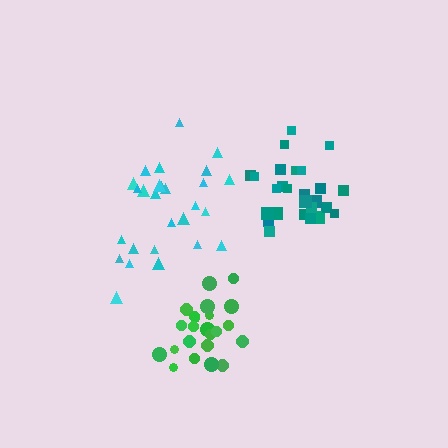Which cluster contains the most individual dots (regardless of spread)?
Teal (27).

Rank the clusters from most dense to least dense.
green, teal, cyan.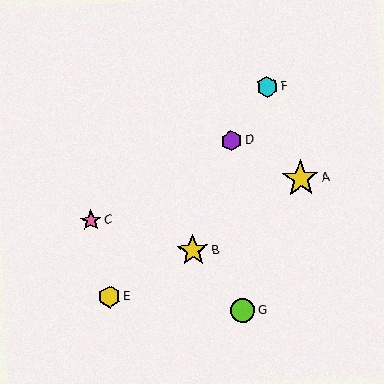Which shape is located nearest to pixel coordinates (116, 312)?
The yellow hexagon (labeled E) at (110, 297) is nearest to that location.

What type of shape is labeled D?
Shape D is a purple hexagon.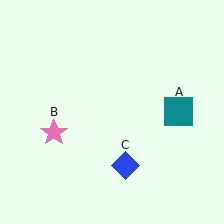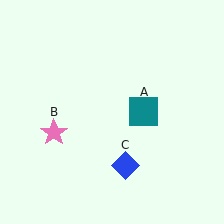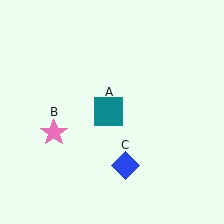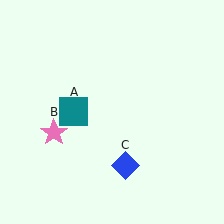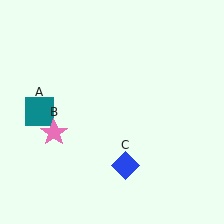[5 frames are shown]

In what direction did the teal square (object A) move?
The teal square (object A) moved left.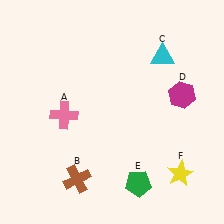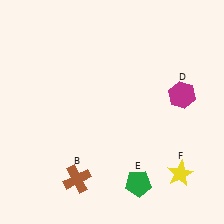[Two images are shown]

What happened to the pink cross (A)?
The pink cross (A) was removed in Image 2. It was in the bottom-left area of Image 1.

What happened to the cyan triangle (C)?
The cyan triangle (C) was removed in Image 2. It was in the top-right area of Image 1.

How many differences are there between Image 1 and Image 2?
There are 2 differences between the two images.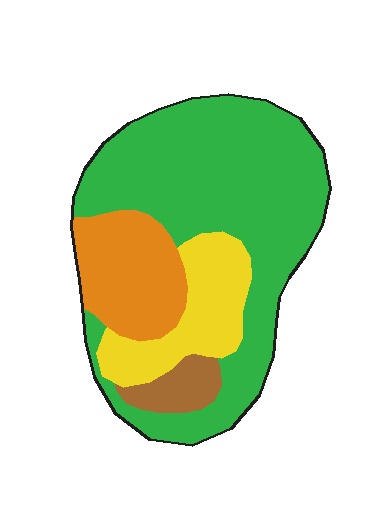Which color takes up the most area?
Green, at roughly 60%.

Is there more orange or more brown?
Orange.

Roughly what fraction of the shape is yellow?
Yellow covers 17% of the shape.